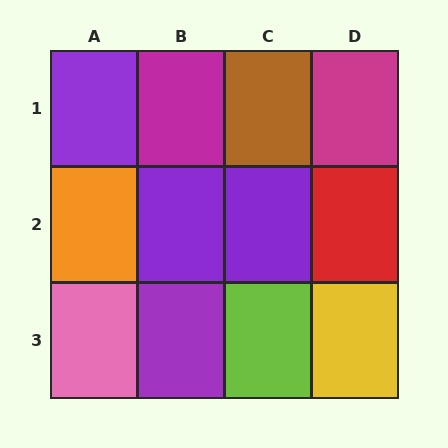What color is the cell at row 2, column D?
Red.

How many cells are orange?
1 cell is orange.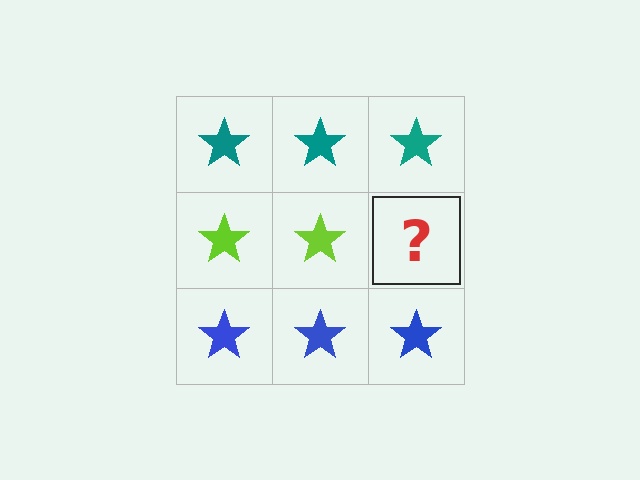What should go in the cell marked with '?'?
The missing cell should contain a lime star.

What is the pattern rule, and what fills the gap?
The rule is that each row has a consistent color. The gap should be filled with a lime star.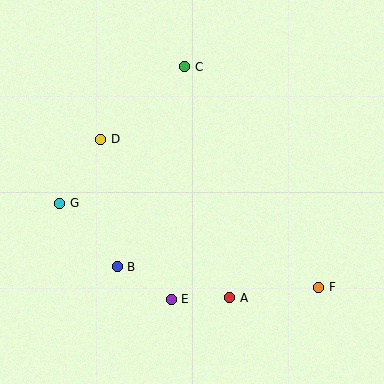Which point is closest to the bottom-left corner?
Point B is closest to the bottom-left corner.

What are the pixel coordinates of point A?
Point A is at (230, 298).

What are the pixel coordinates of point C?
Point C is at (185, 67).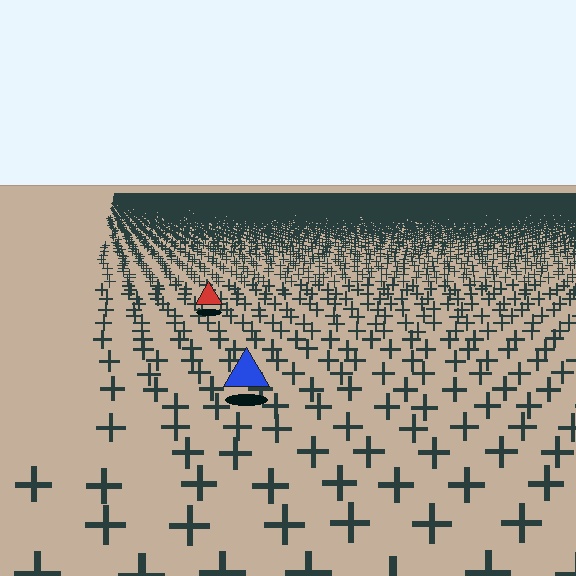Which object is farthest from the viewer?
The red triangle is farthest from the viewer. It appears smaller and the ground texture around it is denser.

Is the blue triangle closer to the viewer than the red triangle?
Yes. The blue triangle is closer — you can tell from the texture gradient: the ground texture is coarser near it.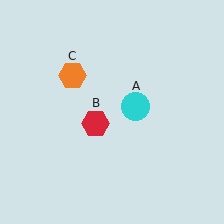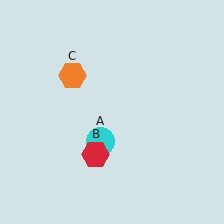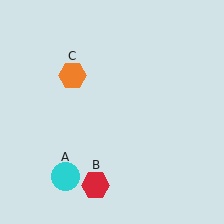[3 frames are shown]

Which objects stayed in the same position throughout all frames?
Orange hexagon (object C) remained stationary.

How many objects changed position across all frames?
2 objects changed position: cyan circle (object A), red hexagon (object B).